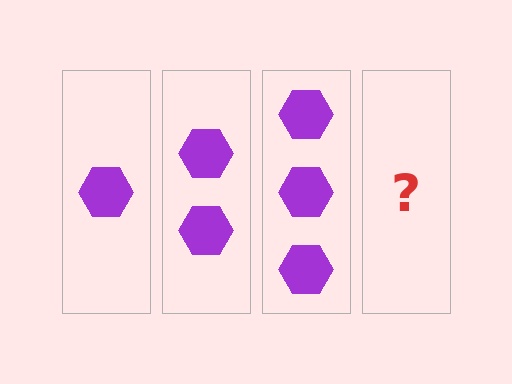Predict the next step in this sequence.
The next step is 4 hexagons.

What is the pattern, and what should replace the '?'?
The pattern is that each step adds one more hexagon. The '?' should be 4 hexagons.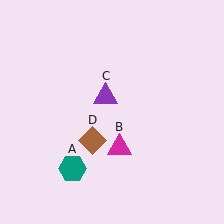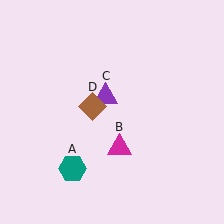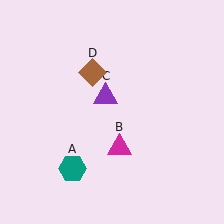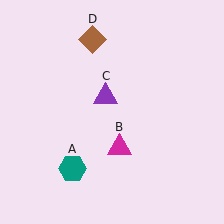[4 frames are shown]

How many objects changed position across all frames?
1 object changed position: brown diamond (object D).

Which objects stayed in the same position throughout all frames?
Teal hexagon (object A) and magenta triangle (object B) and purple triangle (object C) remained stationary.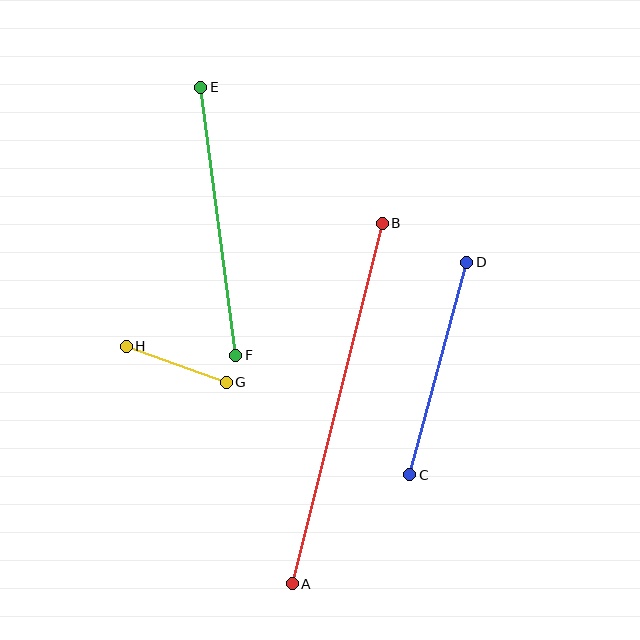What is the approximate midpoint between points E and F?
The midpoint is at approximately (218, 221) pixels.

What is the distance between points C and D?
The distance is approximately 220 pixels.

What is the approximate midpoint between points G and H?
The midpoint is at approximately (176, 364) pixels.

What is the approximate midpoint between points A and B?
The midpoint is at approximately (337, 403) pixels.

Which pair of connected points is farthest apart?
Points A and B are farthest apart.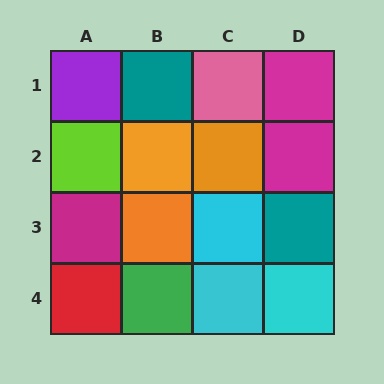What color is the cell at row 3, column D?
Teal.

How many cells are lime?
1 cell is lime.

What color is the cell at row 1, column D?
Magenta.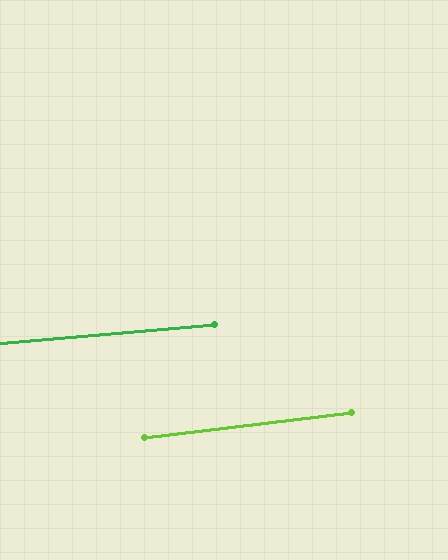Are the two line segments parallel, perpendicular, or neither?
Parallel — their directions differ by only 2.0°.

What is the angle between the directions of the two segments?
Approximately 2 degrees.